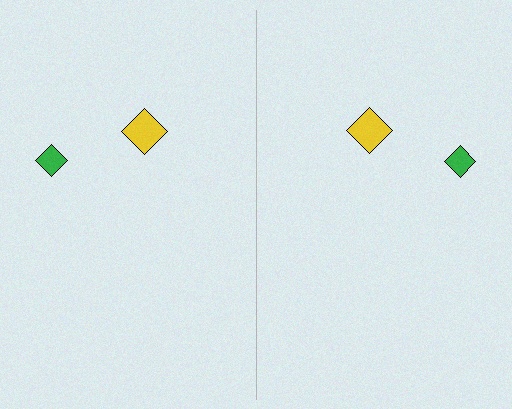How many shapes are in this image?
There are 4 shapes in this image.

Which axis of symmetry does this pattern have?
The pattern has a vertical axis of symmetry running through the center of the image.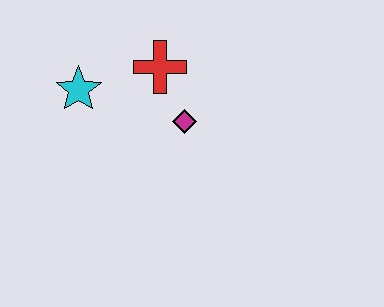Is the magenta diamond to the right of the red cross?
Yes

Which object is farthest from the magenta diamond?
The cyan star is farthest from the magenta diamond.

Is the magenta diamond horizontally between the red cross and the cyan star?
No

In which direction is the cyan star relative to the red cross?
The cyan star is to the left of the red cross.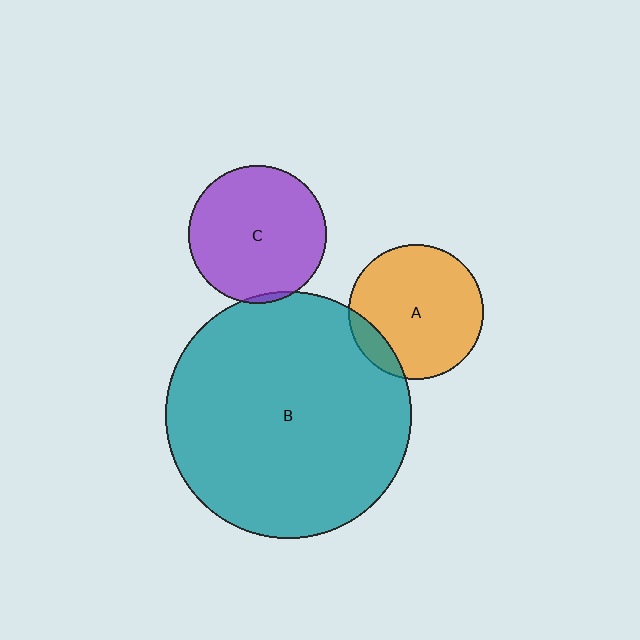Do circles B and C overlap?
Yes.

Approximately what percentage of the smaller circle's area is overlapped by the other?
Approximately 5%.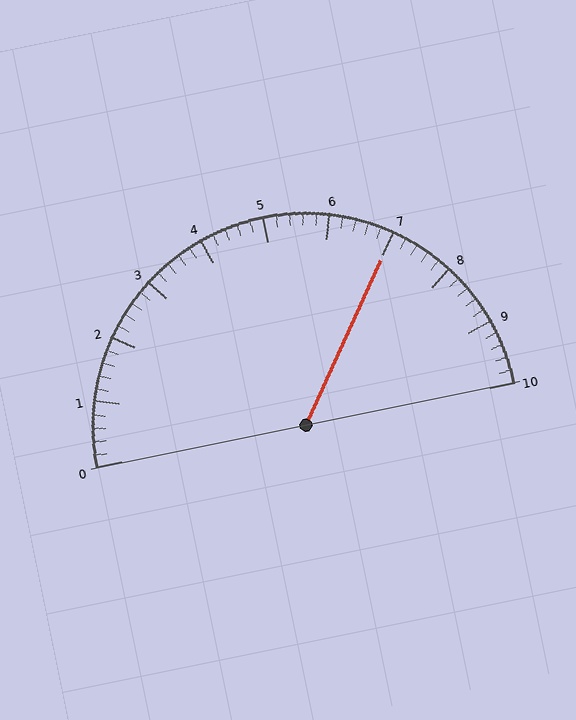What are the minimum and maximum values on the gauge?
The gauge ranges from 0 to 10.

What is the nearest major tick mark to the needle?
The nearest major tick mark is 7.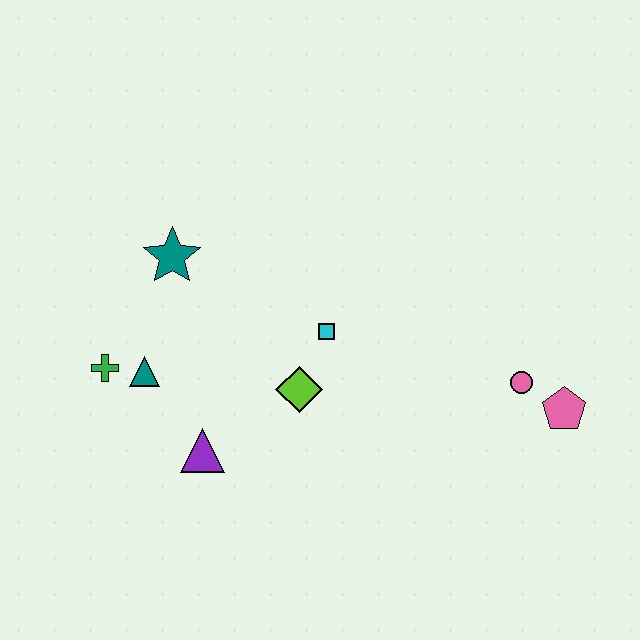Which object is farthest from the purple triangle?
The pink pentagon is farthest from the purple triangle.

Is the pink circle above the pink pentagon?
Yes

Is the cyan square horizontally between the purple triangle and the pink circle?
Yes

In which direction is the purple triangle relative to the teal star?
The purple triangle is below the teal star.